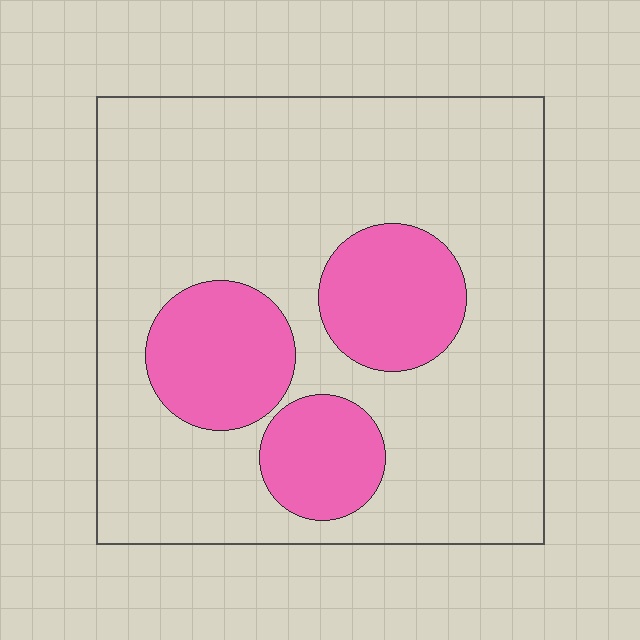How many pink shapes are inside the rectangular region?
3.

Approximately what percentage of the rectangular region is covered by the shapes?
Approximately 25%.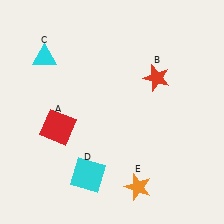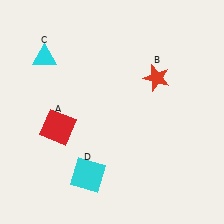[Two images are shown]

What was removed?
The orange star (E) was removed in Image 2.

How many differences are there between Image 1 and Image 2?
There is 1 difference between the two images.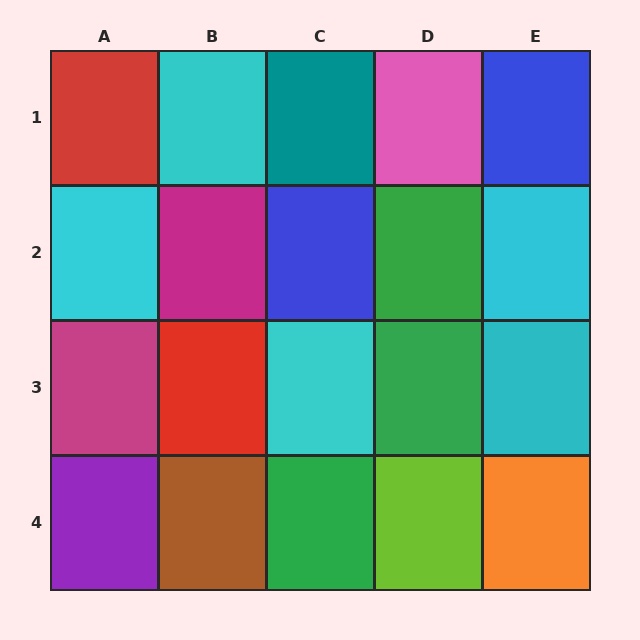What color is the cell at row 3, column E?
Cyan.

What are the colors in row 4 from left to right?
Purple, brown, green, lime, orange.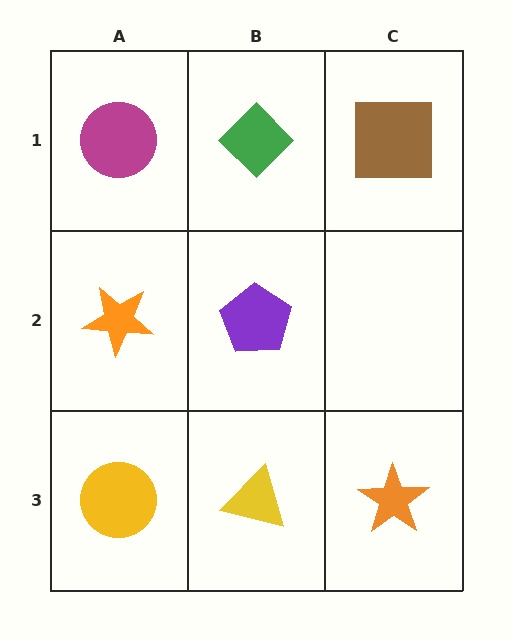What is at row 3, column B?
A yellow triangle.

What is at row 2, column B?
A purple pentagon.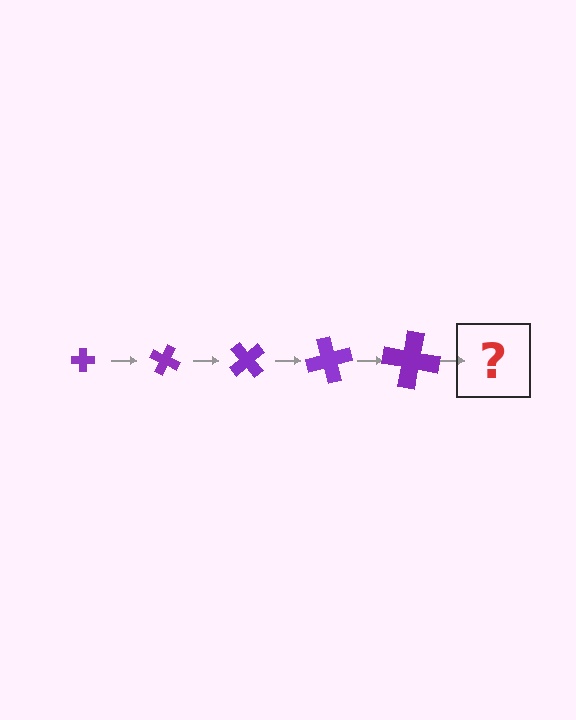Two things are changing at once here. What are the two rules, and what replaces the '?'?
The two rules are that the cross grows larger each step and it rotates 25 degrees each step. The '?' should be a cross, larger than the previous one and rotated 125 degrees from the start.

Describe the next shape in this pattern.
It should be a cross, larger than the previous one and rotated 125 degrees from the start.